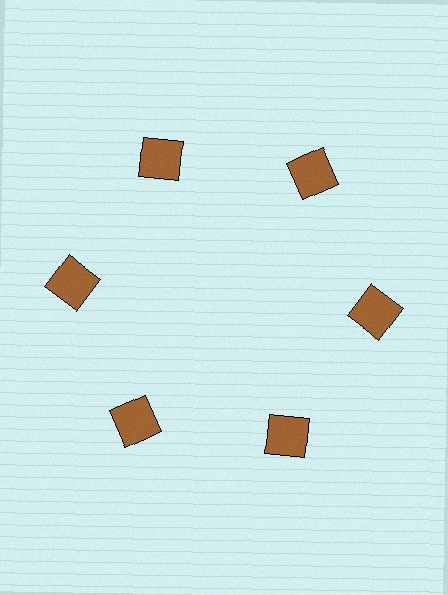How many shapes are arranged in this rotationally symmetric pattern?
There are 6 shapes, arranged in 6 groups of 1.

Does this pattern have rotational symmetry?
Yes, this pattern has 6-fold rotational symmetry. It looks the same after rotating 60 degrees around the center.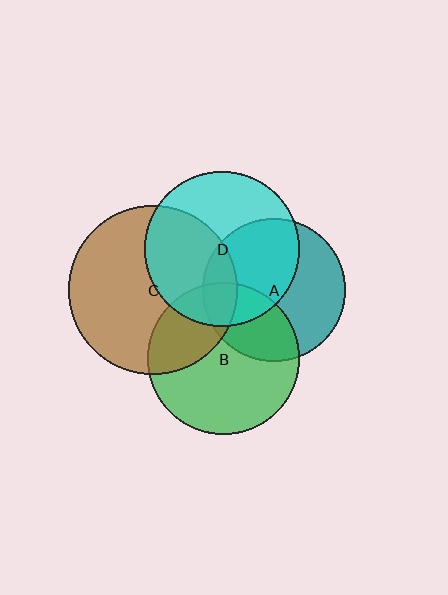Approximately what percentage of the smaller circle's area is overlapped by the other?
Approximately 30%.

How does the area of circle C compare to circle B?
Approximately 1.2 times.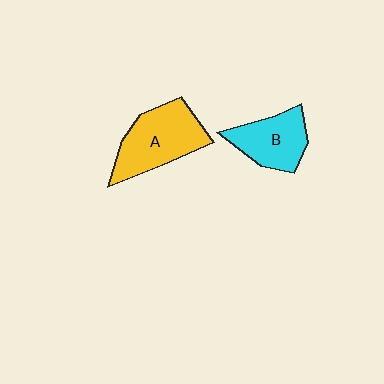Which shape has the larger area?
Shape A (yellow).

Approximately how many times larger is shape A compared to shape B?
Approximately 1.3 times.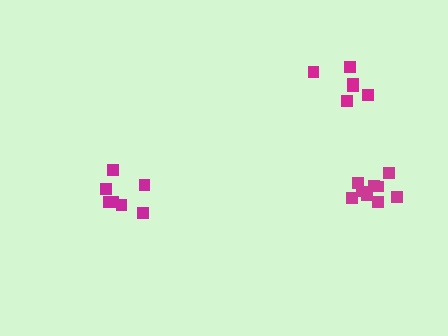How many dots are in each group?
Group 1: 10 dots, Group 2: 7 dots, Group 3: 6 dots (23 total).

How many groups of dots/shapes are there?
There are 3 groups.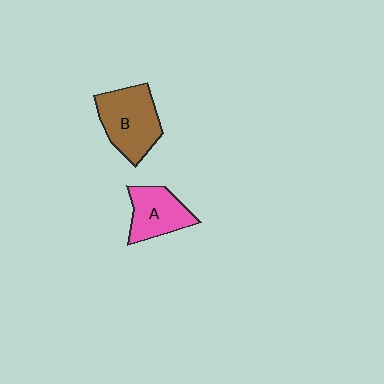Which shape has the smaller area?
Shape A (pink).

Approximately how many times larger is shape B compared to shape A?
Approximately 1.3 times.